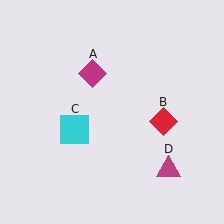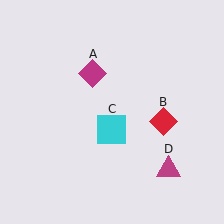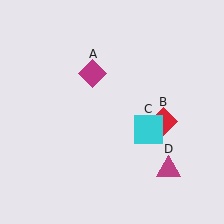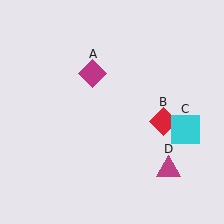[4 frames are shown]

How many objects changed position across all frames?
1 object changed position: cyan square (object C).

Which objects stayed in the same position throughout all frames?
Magenta diamond (object A) and red diamond (object B) and magenta triangle (object D) remained stationary.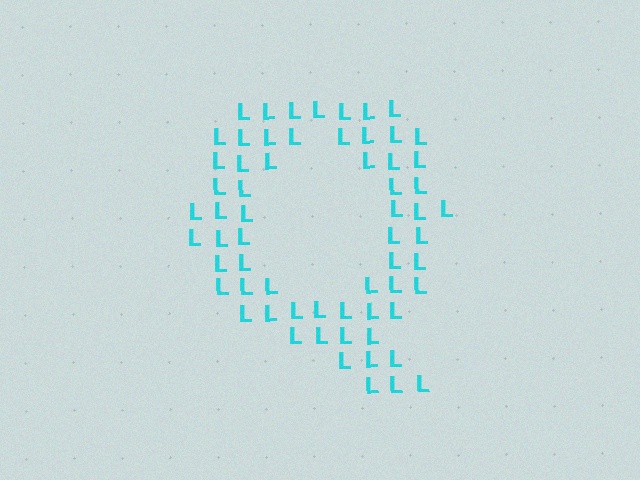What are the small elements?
The small elements are letter L's.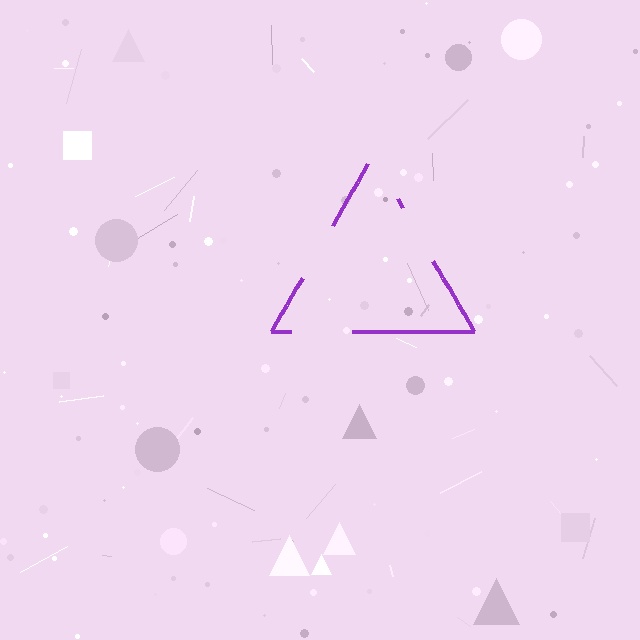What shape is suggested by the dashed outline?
The dashed outline suggests a triangle.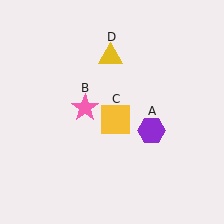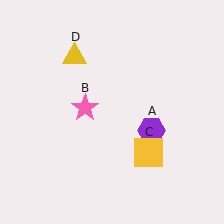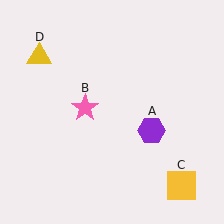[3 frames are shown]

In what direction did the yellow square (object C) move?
The yellow square (object C) moved down and to the right.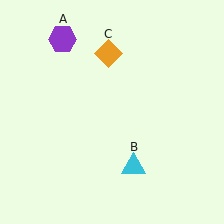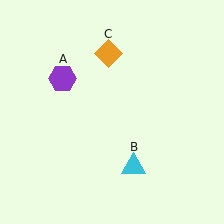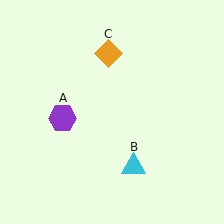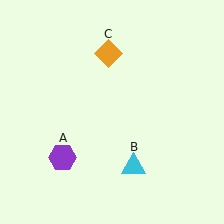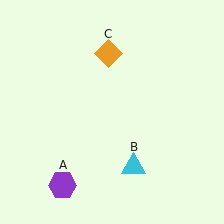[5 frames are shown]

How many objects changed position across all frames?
1 object changed position: purple hexagon (object A).